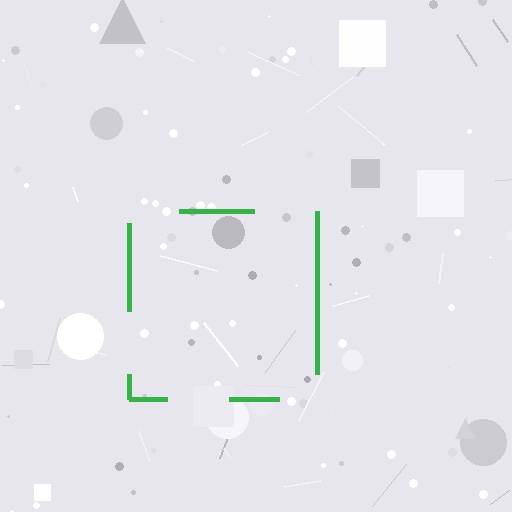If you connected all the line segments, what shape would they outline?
They would outline a square.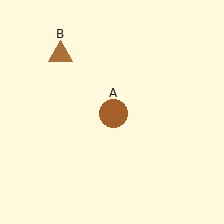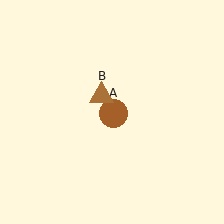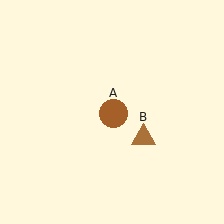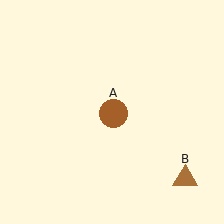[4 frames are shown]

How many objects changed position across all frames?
1 object changed position: brown triangle (object B).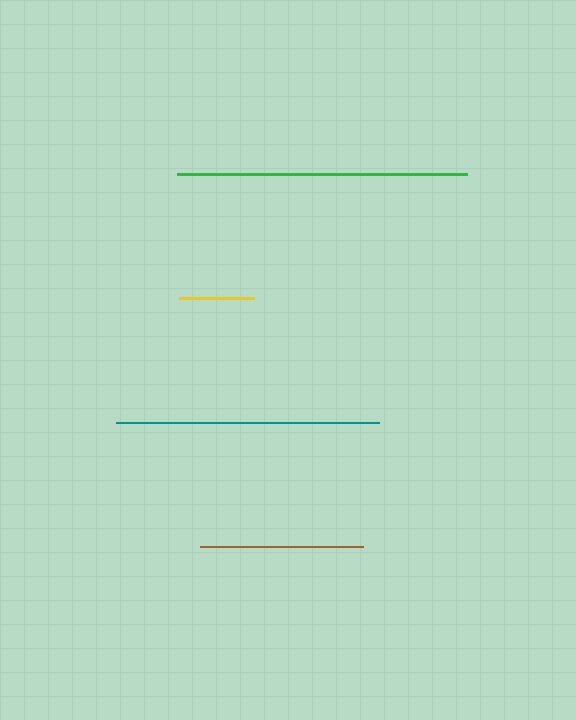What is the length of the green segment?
The green segment is approximately 290 pixels long.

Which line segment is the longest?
The green line is the longest at approximately 290 pixels.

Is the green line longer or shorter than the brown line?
The green line is longer than the brown line.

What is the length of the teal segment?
The teal segment is approximately 263 pixels long.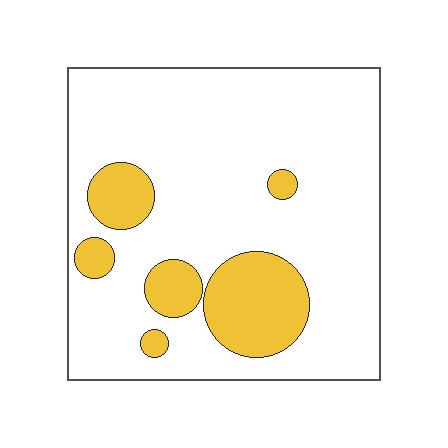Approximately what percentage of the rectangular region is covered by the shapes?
Approximately 20%.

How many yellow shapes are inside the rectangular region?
6.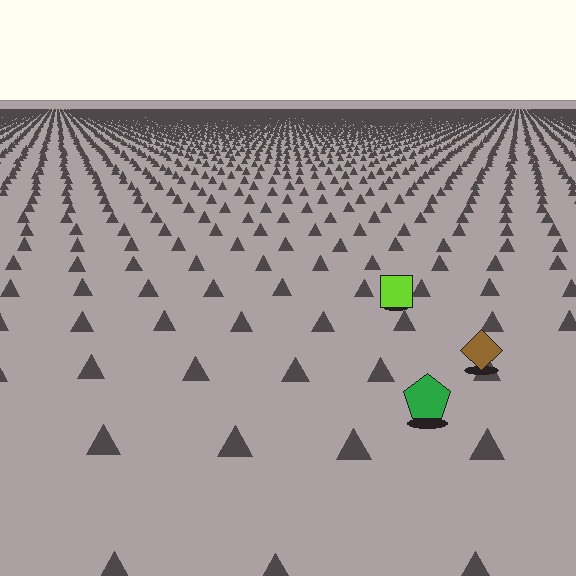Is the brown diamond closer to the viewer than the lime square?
Yes. The brown diamond is closer — you can tell from the texture gradient: the ground texture is coarser near it.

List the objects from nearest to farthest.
From nearest to farthest: the green pentagon, the brown diamond, the lime square.